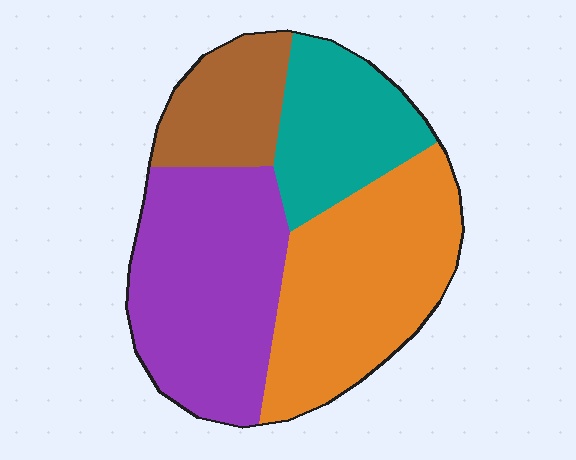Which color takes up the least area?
Brown, at roughly 15%.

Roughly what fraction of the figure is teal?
Teal takes up between a sixth and a third of the figure.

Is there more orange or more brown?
Orange.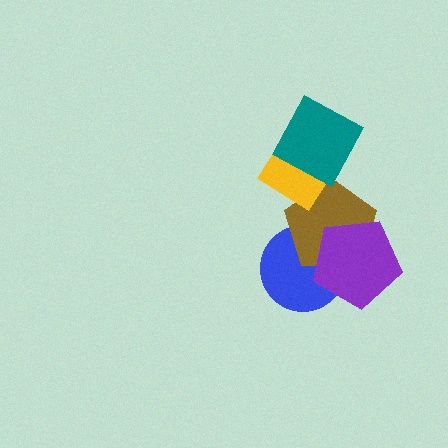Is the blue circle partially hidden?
Yes, it is partially covered by another shape.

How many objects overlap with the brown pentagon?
3 objects overlap with the brown pentagon.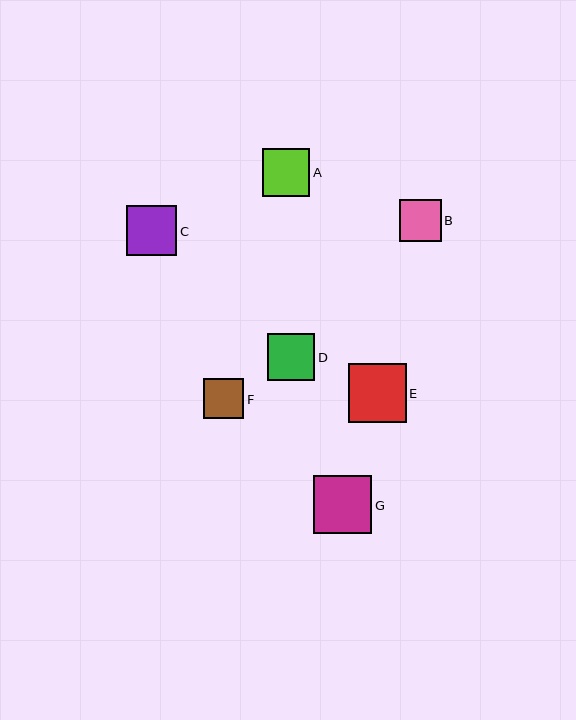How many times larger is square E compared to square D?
Square E is approximately 1.2 times the size of square D.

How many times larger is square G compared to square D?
Square G is approximately 1.2 times the size of square D.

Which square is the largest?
Square E is the largest with a size of approximately 58 pixels.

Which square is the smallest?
Square F is the smallest with a size of approximately 40 pixels.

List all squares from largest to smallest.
From largest to smallest: E, G, C, A, D, B, F.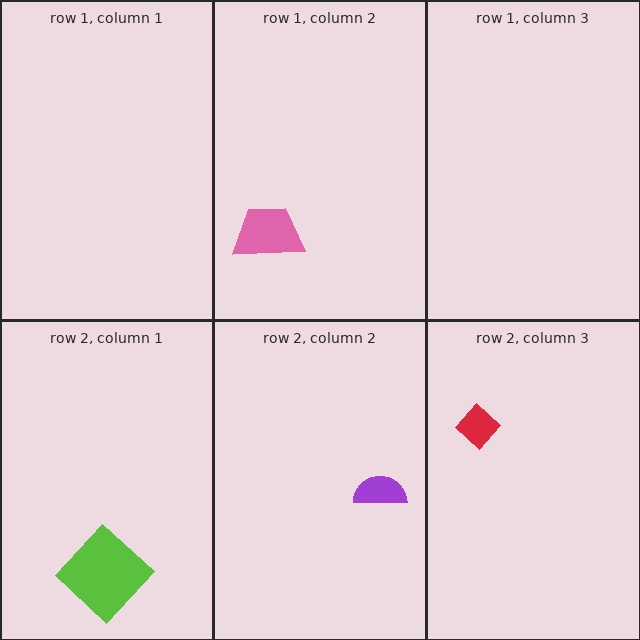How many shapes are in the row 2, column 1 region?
1.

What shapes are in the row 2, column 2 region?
The purple semicircle.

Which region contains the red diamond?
The row 2, column 3 region.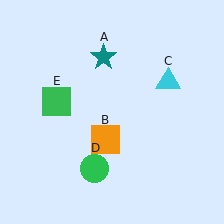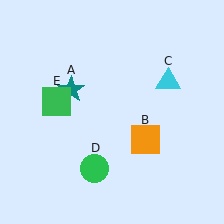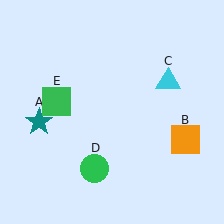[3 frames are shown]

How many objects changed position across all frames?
2 objects changed position: teal star (object A), orange square (object B).